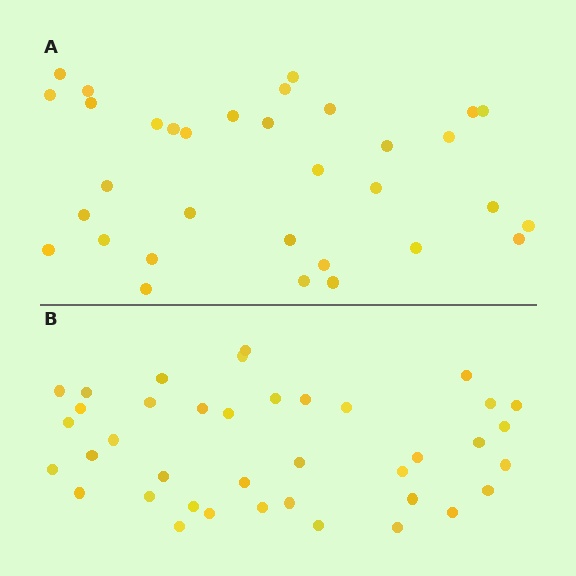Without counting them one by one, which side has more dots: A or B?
Region B (the bottom region) has more dots.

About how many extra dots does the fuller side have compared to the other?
Region B has about 6 more dots than region A.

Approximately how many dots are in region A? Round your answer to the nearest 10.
About 30 dots. (The exact count is 33, which rounds to 30.)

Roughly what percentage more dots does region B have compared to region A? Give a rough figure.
About 20% more.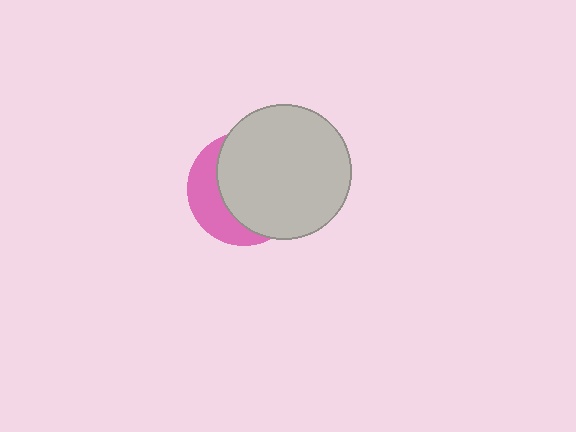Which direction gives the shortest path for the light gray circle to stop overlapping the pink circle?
Moving right gives the shortest separation.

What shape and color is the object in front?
The object in front is a light gray circle.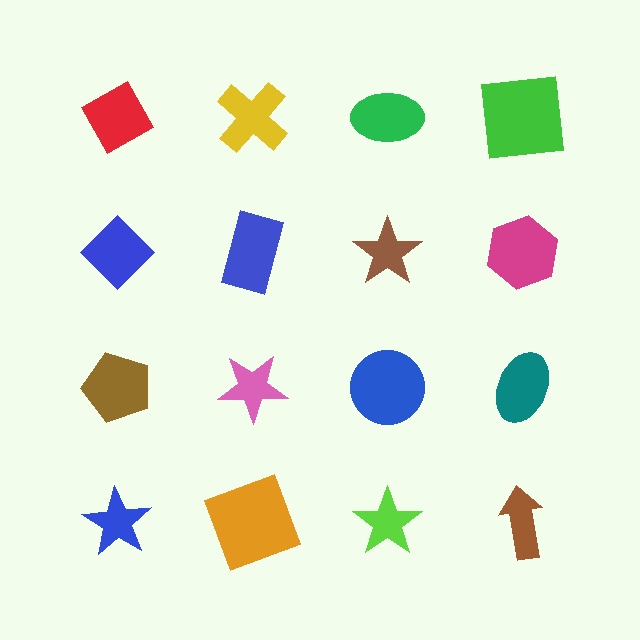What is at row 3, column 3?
A blue circle.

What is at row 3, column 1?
A brown pentagon.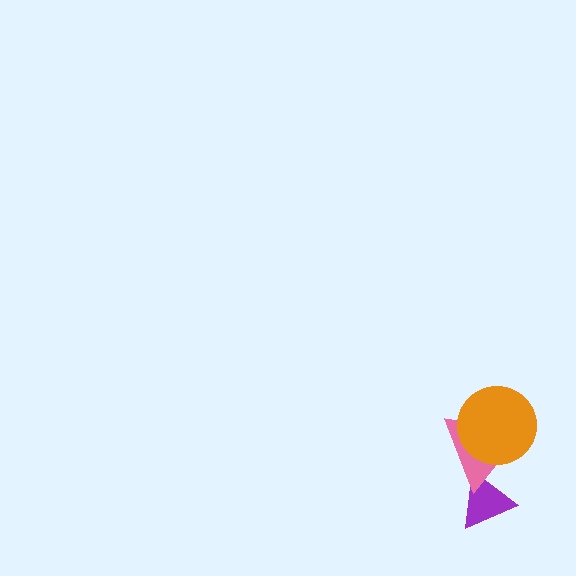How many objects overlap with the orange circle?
1 object overlaps with the orange circle.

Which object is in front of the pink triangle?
The orange circle is in front of the pink triangle.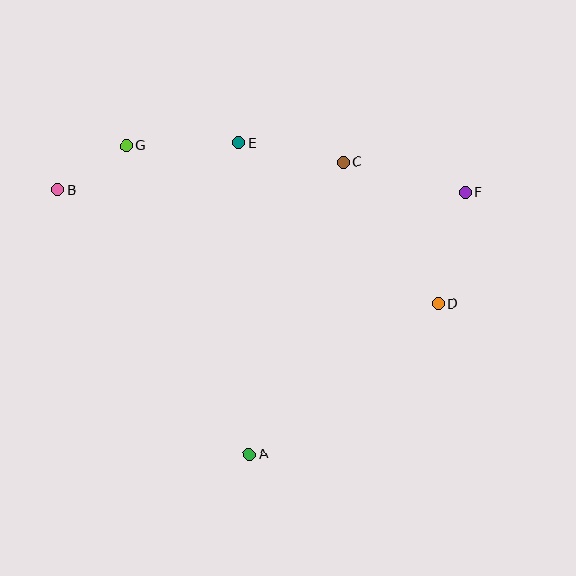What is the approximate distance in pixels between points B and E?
The distance between B and E is approximately 187 pixels.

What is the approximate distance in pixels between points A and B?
The distance between A and B is approximately 327 pixels.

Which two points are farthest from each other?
Points B and F are farthest from each other.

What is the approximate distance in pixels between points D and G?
The distance between D and G is approximately 350 pixels.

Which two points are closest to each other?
Points B and G are closest to each other.